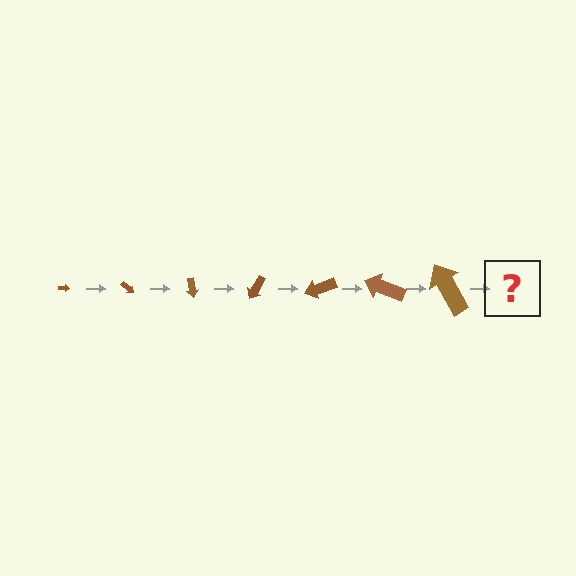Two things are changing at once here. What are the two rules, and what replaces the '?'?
The two rules are that the arrow grows larger each step and it rotates 40 degrees each step. The '?' should be an arrow, larger than the previous one and rotated 280 degrees from the start.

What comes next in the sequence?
The next element should be an arrow, larger than the previous one and rotated 280 degrees from the start.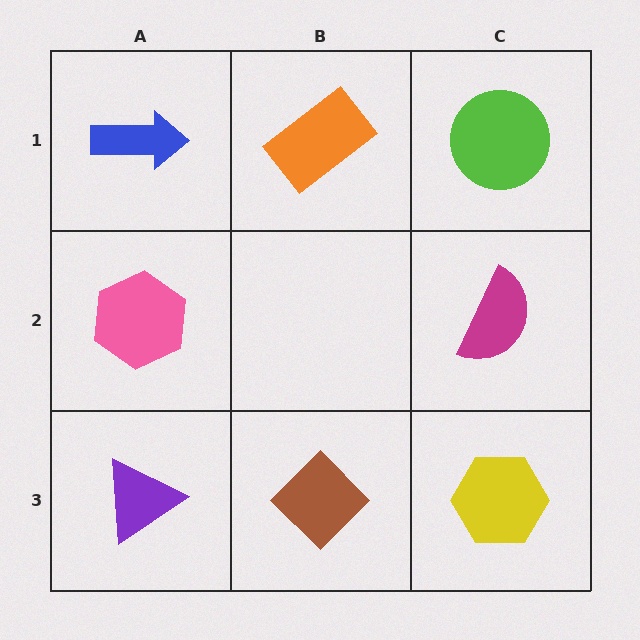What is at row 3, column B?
A brown diamond.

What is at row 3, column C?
A yellow hexagon.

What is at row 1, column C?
A lime circle.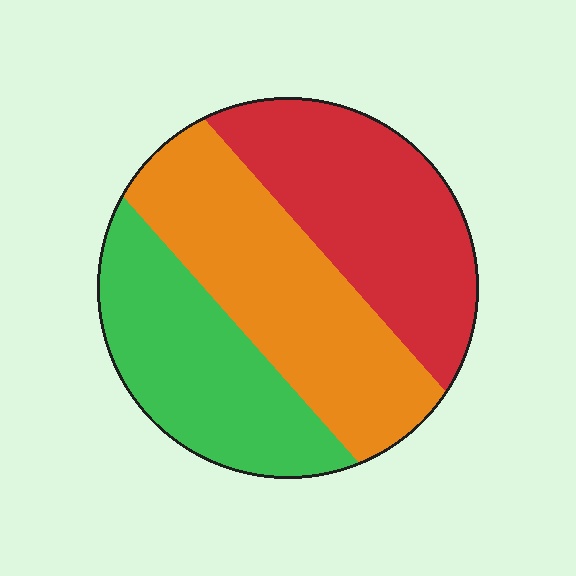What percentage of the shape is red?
Red covers 34% of the shape.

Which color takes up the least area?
Green, at roughly 30%.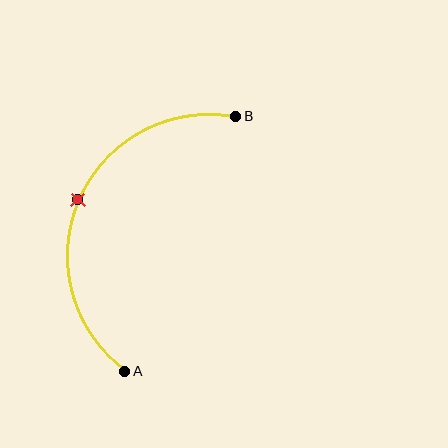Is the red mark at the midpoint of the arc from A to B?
Yes. The red mark lies on the arc at equal arc-length from both A and B — it is the arc midpoint.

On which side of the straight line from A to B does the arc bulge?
The arc bulges to the left of the straight line connecting A and B.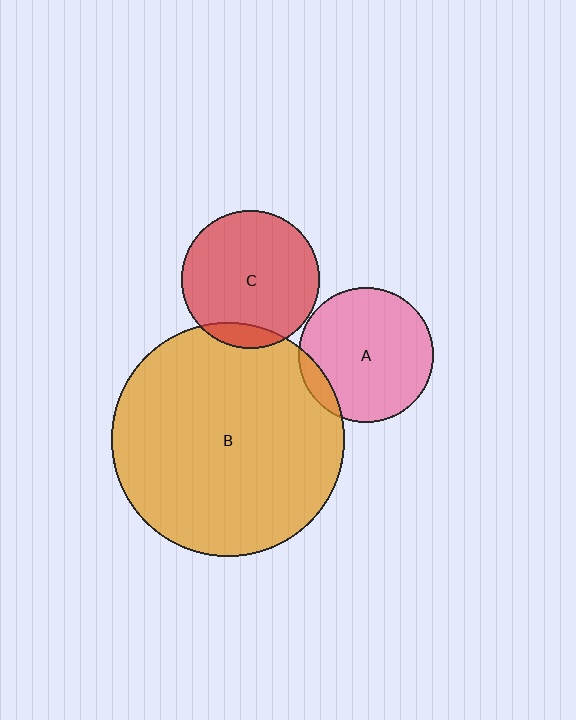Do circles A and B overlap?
Yes.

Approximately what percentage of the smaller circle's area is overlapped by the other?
Approximately 10%.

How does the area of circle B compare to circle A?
Approximately 3.0 times.